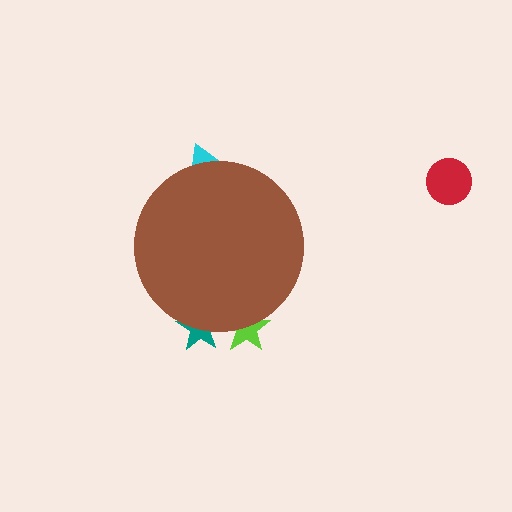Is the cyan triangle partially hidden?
Yes, the cyan triangle is partially hidden behind the brown circle.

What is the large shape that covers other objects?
A brown circle.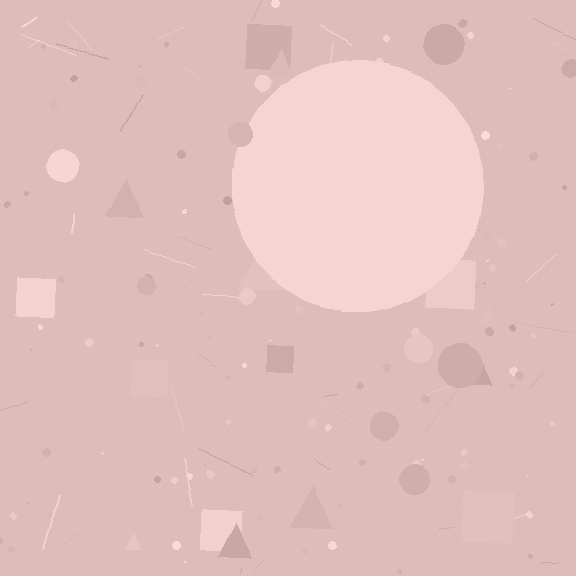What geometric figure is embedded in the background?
A circle is embedded in the background.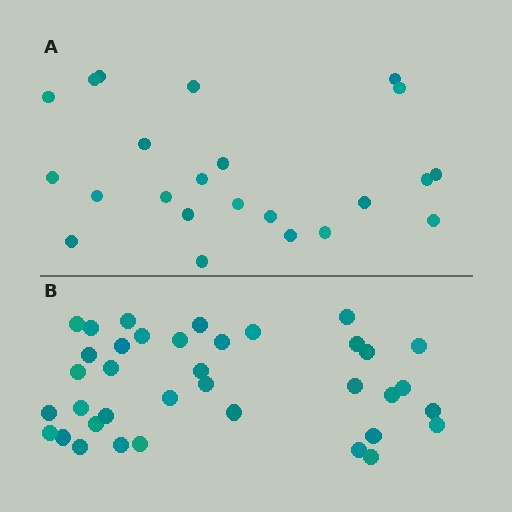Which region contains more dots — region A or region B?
Region B (the bottom region) has more dots.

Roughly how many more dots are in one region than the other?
Region B has approximately 15 more dots than region A.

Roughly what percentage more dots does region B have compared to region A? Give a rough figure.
About 60% more.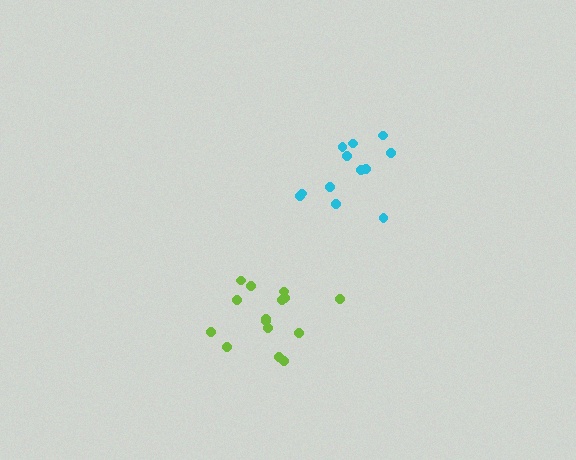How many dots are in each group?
Group 1: 12 dots, Group 2: 15 dots (27 total).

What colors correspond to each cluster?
The clusters are colored: cyan, lime.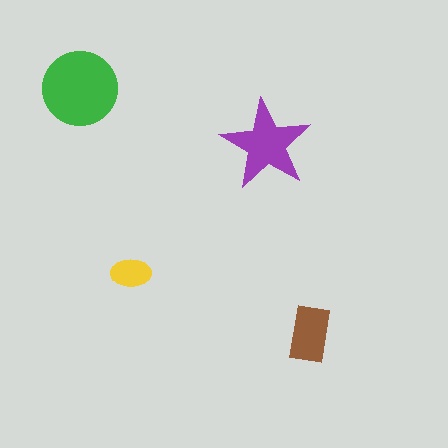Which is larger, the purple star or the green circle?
The green circle.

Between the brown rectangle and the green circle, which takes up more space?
The green circle.